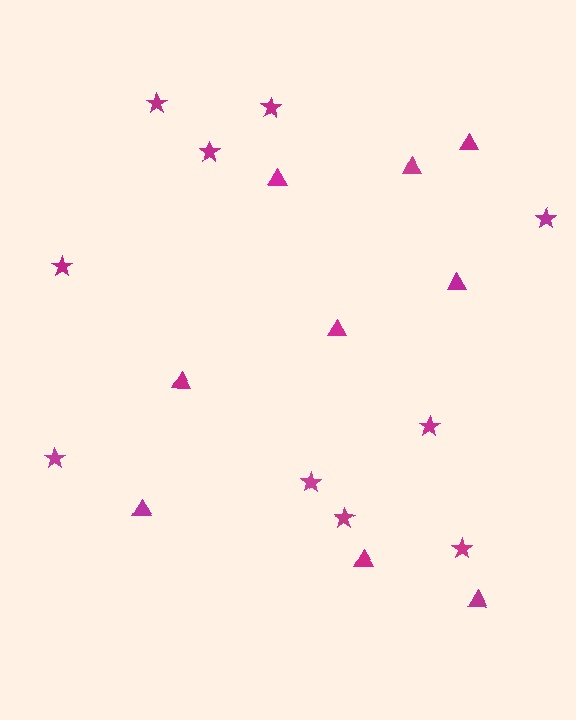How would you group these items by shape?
There are 2 groups: one group of stars (10) and one group of triangles (9).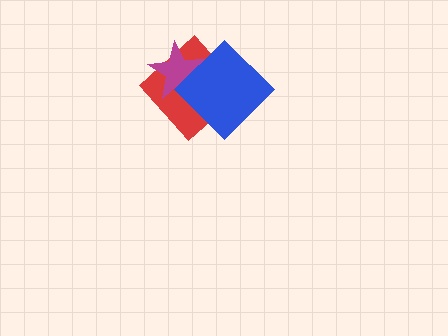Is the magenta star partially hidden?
Yes, it is partially covered by another shape.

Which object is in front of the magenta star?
The blue diamond is in front of the magenta star.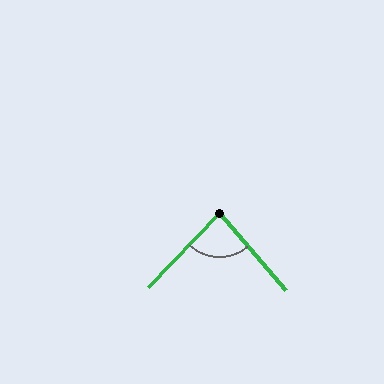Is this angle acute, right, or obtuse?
It is acute.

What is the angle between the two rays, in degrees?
Approximately 85 degrees.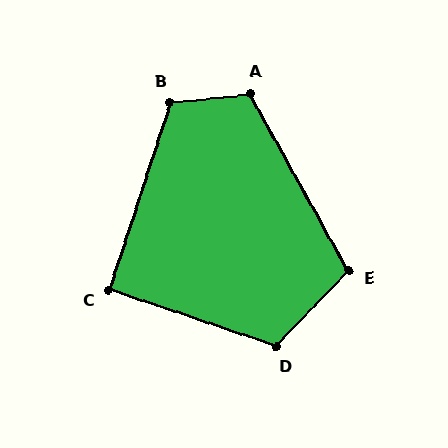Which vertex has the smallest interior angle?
C, at approximately 90 degrees.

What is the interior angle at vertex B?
Approximately 114 degrees (obtuse).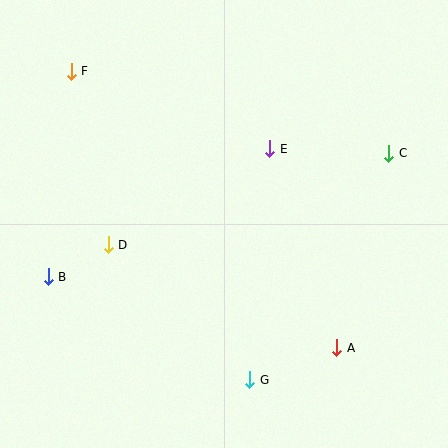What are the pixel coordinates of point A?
Point A is at (337, 348).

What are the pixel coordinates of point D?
Point D is at (108, 245).